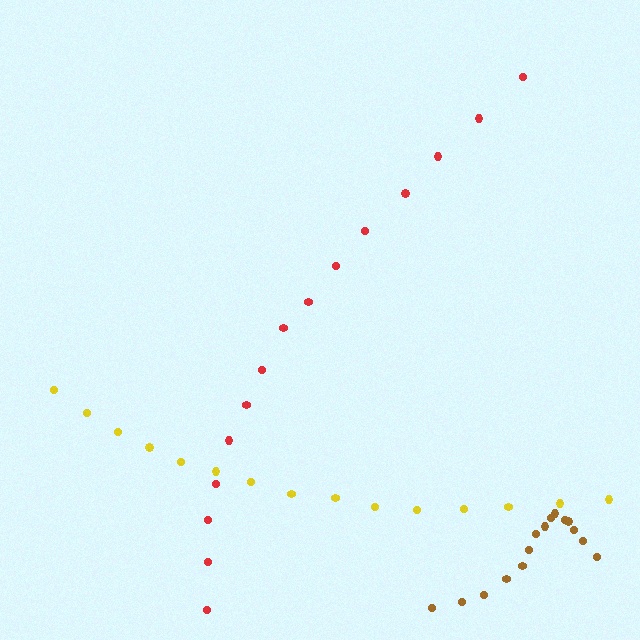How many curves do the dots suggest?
There are 3 distinct paths.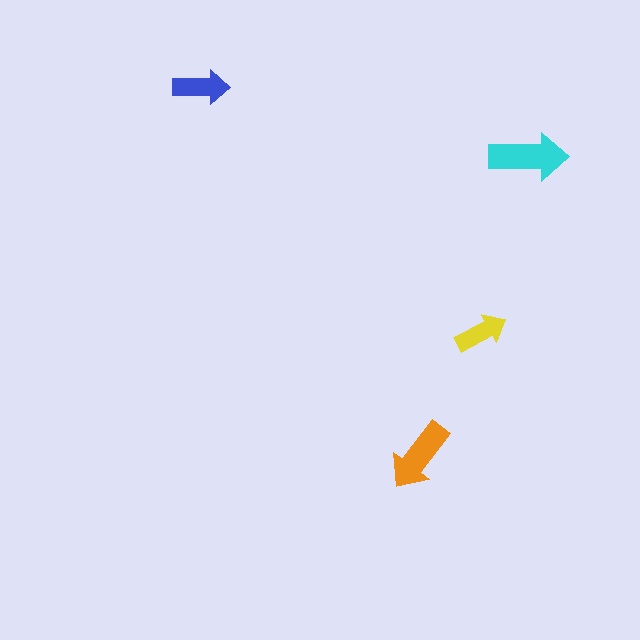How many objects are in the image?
There are 4 objects in the image.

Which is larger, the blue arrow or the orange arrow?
The orange one.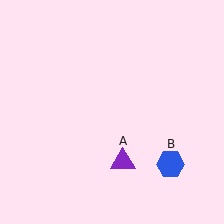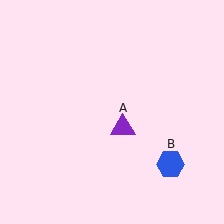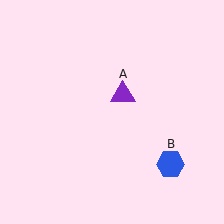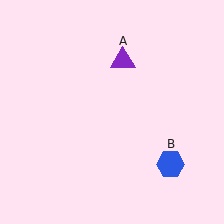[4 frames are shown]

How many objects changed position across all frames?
1 object changed position: purple triangle (object A).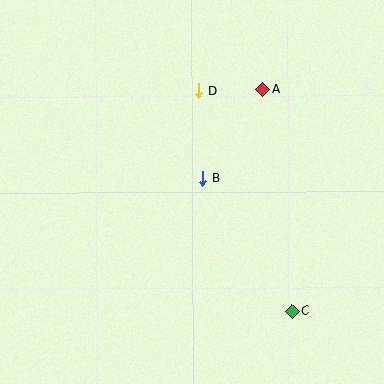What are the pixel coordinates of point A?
Point A is at (262, 89).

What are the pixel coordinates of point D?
Point D is at (198, 91).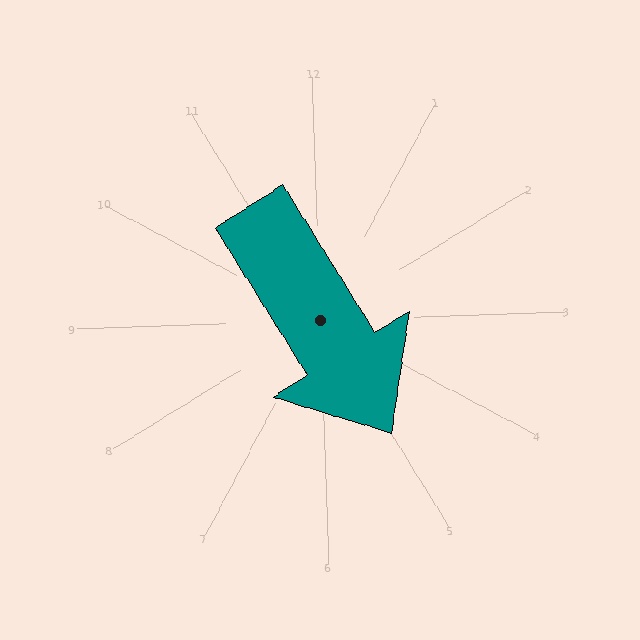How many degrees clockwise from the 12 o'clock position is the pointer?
Approximately 150 degrees.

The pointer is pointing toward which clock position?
Roughly 5 o'clock.